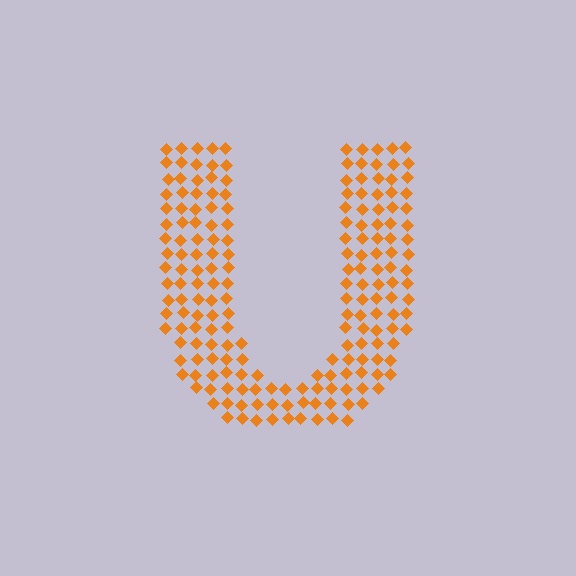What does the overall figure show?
The overall figure shows the letter U.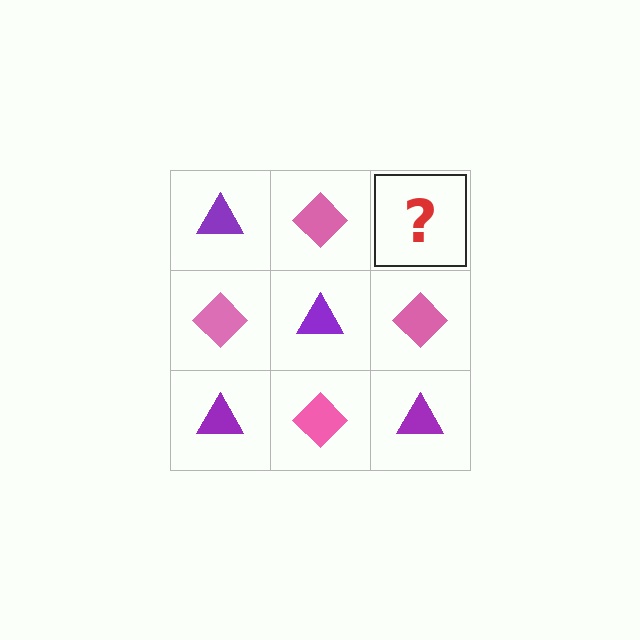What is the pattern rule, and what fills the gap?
The rule is that it alternates purple triangle and pink diamond in a checkerboard pattern. The gap should be filled with a purple triangle.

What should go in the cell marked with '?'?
The missing cell should contain a purple triangle.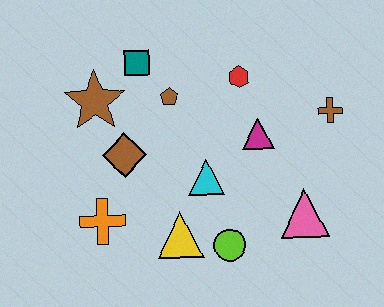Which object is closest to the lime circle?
The yellow triangle is closest to the lime circle.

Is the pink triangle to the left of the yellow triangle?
No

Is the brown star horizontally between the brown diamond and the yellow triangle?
No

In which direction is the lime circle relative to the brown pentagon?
The lime circle is below the brown pentagon.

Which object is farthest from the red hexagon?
The orange cross is farthest from the red hexagon.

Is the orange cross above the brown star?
No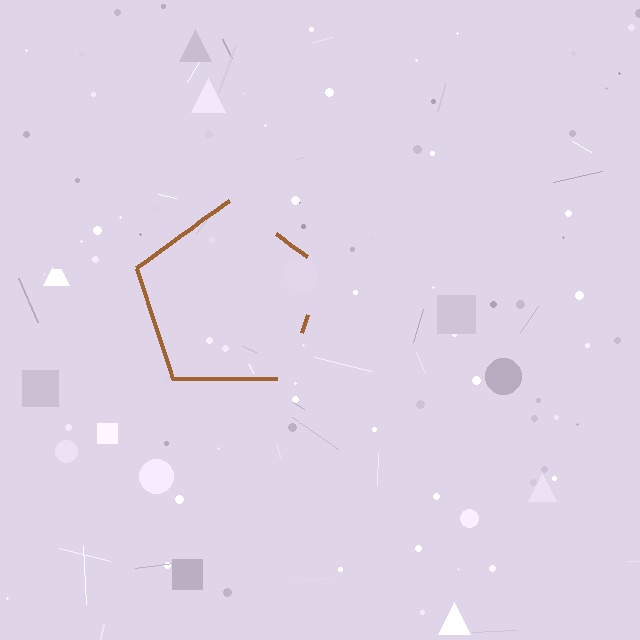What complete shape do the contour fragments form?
The contour fragments form a pentagon.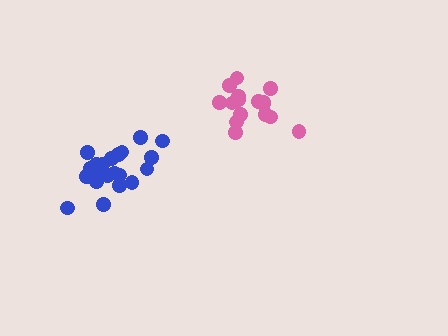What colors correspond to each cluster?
The clusters are colored: pink, blue.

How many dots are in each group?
Group 1: 17 dots, Group 2: 21 dots (38 total).